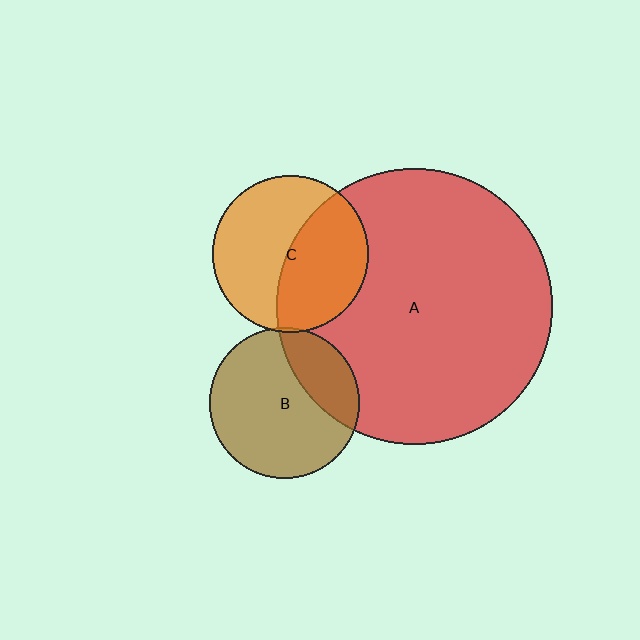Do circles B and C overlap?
Yes.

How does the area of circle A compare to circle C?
Approximately 3.1 times.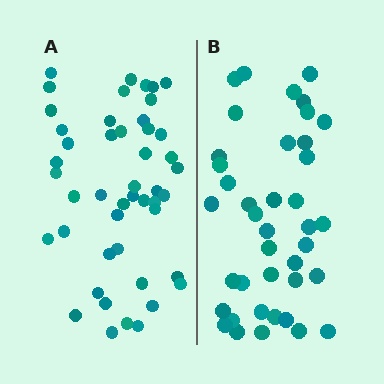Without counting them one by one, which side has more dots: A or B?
Region A (the left region) has more dots.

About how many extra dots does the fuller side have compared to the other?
Region A has roughly 8 or so more dots than region B.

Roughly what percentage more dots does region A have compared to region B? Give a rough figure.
About 20% more.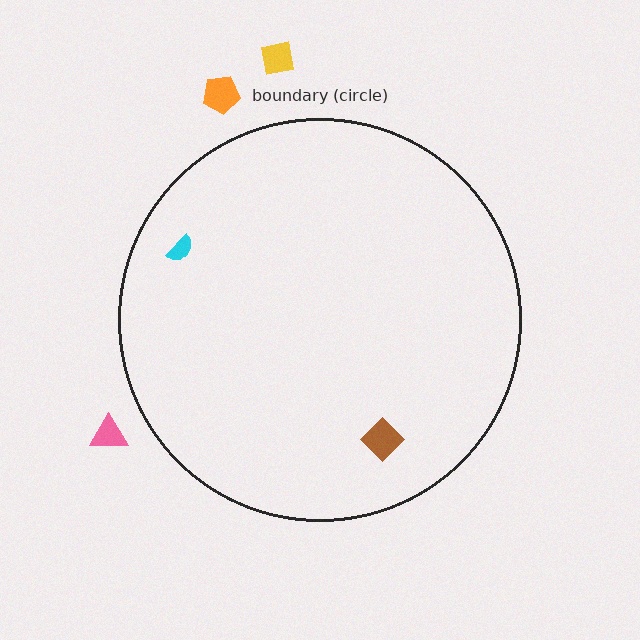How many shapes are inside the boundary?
2 inside, 3 outside.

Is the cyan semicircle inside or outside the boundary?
Inside.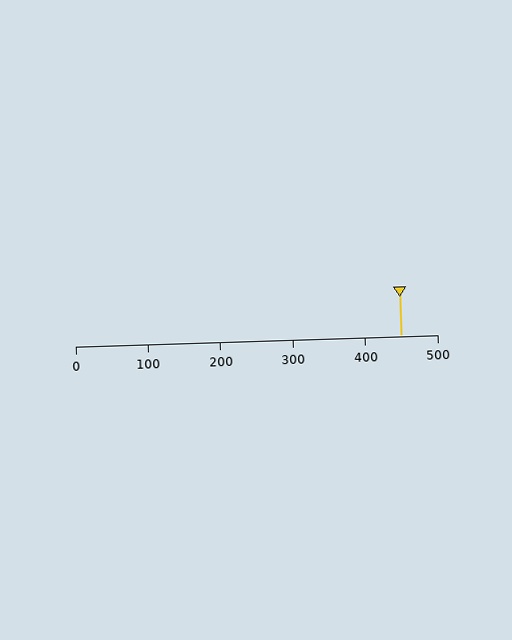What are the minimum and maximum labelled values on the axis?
The axis runs from 0 to 500.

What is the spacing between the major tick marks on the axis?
The major ticks are spaced 100 apart.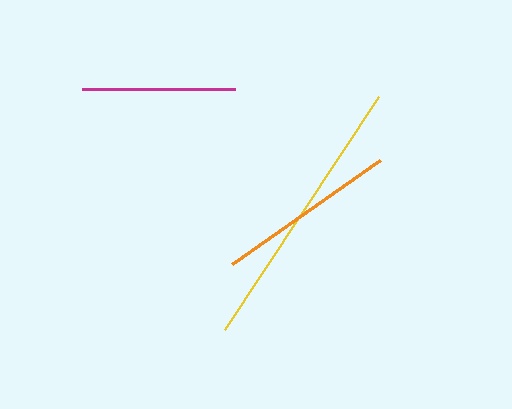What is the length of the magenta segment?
The magenta segment is approximately 153 pixels long.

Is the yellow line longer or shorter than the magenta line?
The yellow line is longer than the magenta line.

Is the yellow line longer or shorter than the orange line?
The yellow line is longer than the orange line.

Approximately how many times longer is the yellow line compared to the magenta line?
The yellow line is approximately 1.8 times the length of the magenta line.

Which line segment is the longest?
The yellow line is the longest at approximately 280 pixels.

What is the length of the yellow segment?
The yellow segment is approximately 280 pixels long.